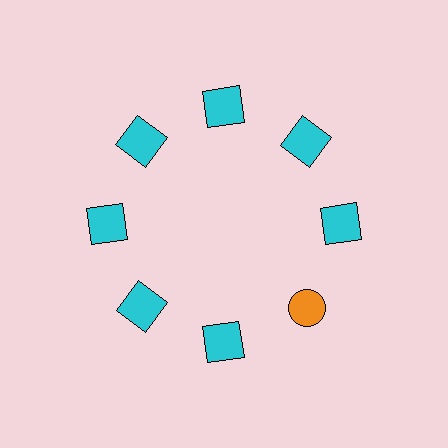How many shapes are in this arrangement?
There are 8 shapes arranged in a ring pattern.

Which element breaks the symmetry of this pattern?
The orange circle at roughly the 4 o'clock position breaks the symmetry. All other shapes are cyan squares.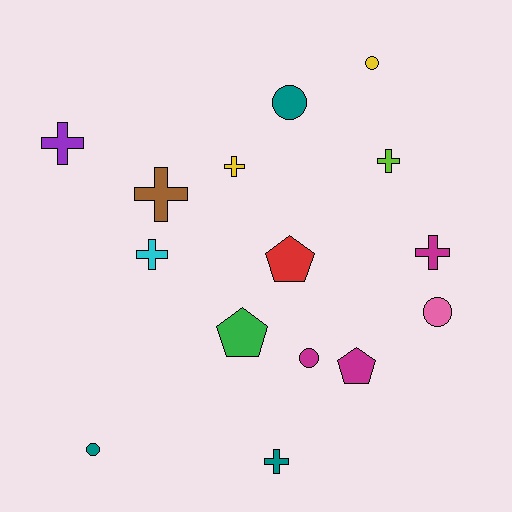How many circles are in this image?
There are 5 circles.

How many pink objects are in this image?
There is 1 pink object.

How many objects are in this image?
There are 15 objects.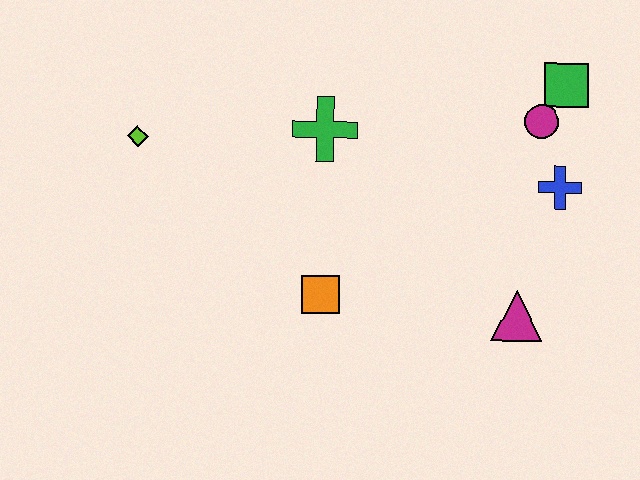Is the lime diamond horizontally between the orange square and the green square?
No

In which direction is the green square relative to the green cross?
The green square is to the right of the green cross.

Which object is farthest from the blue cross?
The lime diamond is farthest from the blue cross.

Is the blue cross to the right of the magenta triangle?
Yes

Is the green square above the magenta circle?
Yes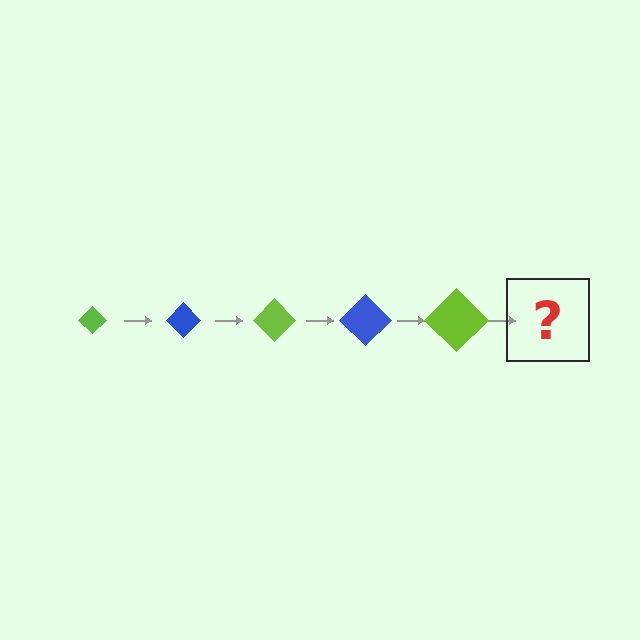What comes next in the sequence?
The next element should be a blue diamond, larger than the previous one.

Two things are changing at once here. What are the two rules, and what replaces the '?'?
The two rules are that the diamond grows larger each step and the color cycles through lime and blue. The '?' should be a blue diamond, larger than the previous one.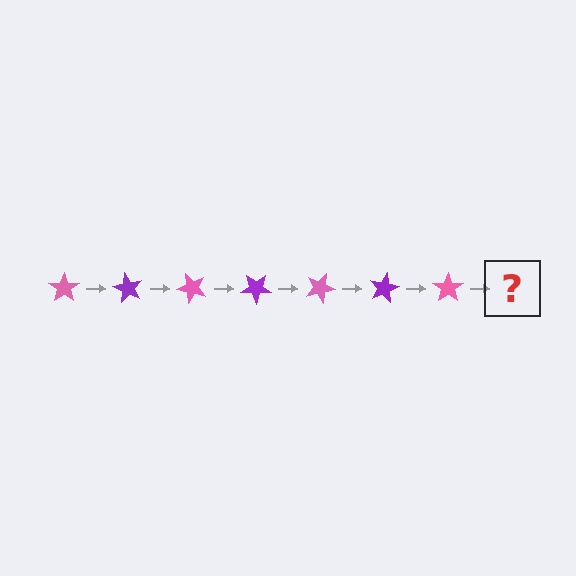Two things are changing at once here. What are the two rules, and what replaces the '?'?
The two rules are that it rotates 60 degrees each step and the color cycles through pink and purple. The '?' should be a purple star, rotated 420 degrees from the start.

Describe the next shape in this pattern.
It should be a purple star, rotated 420 degrees from the start.